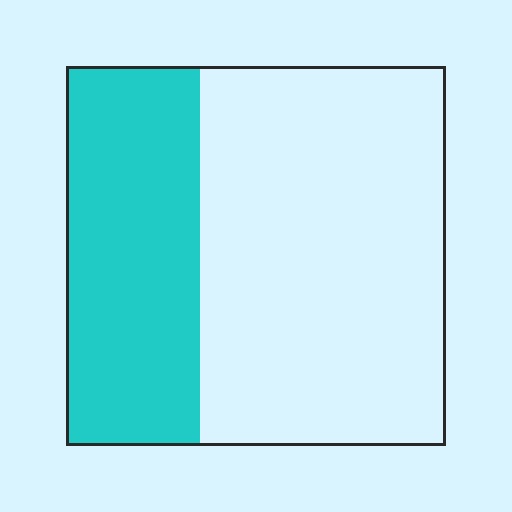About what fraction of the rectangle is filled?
About one third (1/3).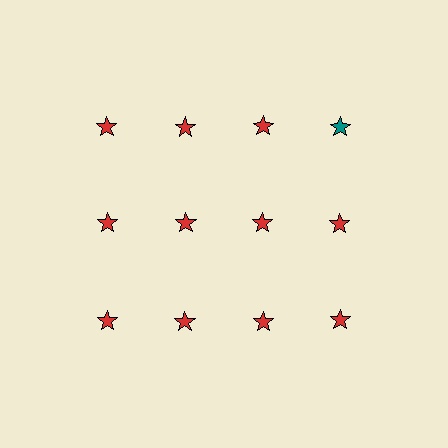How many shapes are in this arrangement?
There are 12 shapes arranged in a grid pattern.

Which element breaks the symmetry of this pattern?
The teal star in the top row, second from right column breaks the symmetry. All other shapes are red stars.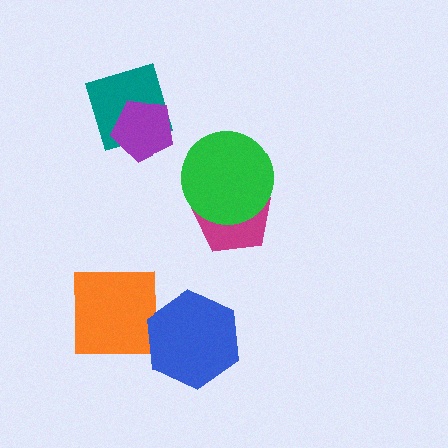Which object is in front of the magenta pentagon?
The green circle is in front of the magenta pentagon.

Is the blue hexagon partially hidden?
No, no other shape covers it.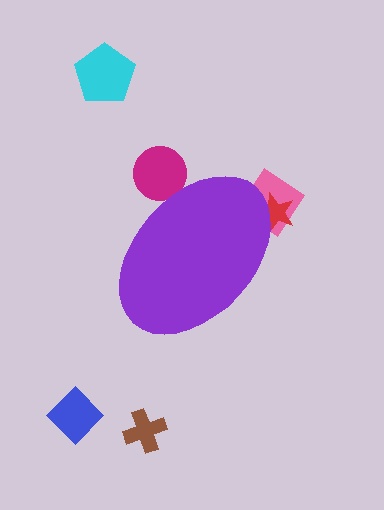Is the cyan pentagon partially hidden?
No, the cyan pentagon is fully visible.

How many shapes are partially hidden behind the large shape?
3 shapes are partially hidden.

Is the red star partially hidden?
Yes, the red star is partially hidden behind the purple ellipse.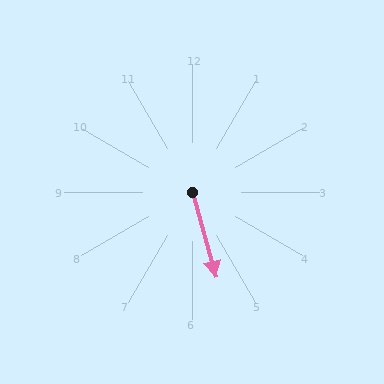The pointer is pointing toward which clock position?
Roughly 5 o'clock.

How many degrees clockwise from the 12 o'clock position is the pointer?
Approximately 164 degrees.